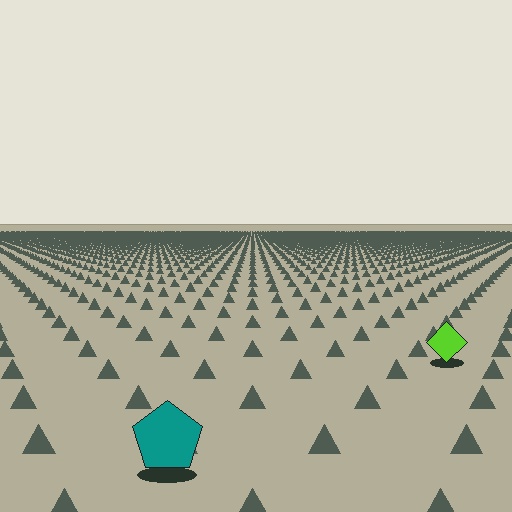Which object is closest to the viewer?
The teal pentagon is closest. The texture marks near it are larger and more spread out.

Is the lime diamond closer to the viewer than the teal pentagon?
No. The teal pentagon is closer — you can tell from the texture gradient: the ground texture is coarser near it.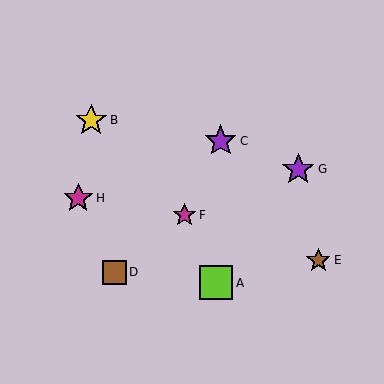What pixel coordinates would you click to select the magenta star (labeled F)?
Click at (184, 215) to select the magenta star F.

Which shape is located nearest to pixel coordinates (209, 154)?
The purple star (labeled C) at (221, 141) is nearest to that location.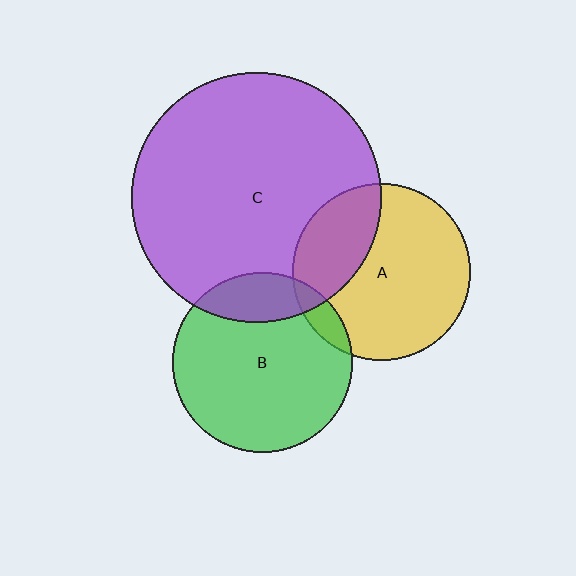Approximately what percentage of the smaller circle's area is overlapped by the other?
Approximately 30%.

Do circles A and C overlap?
Yes.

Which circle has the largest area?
Circle C (purple).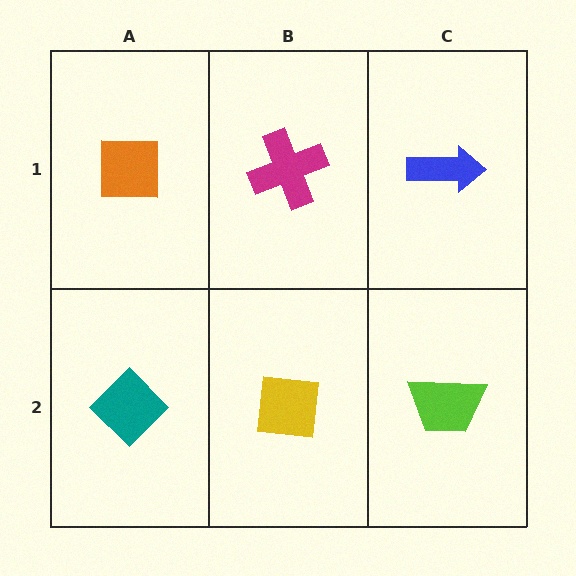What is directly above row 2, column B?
A magenta cross.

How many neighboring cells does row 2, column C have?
2.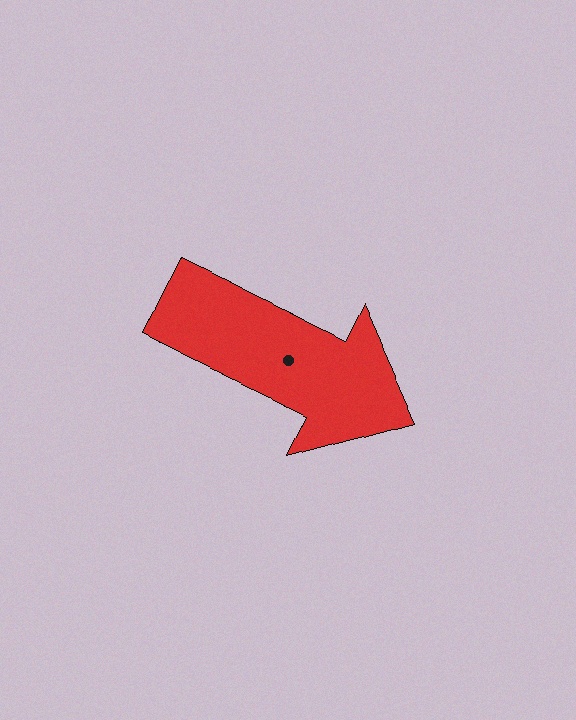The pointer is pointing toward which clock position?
Roughly 4 o'clock.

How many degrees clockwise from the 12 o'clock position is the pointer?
Approximately 115 degrees.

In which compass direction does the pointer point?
Southeast.